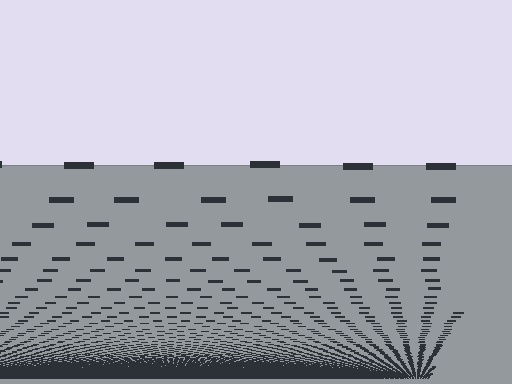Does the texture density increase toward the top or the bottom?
Density increases toward the bottom.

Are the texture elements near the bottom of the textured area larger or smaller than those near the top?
Smaller. The gradient is inverted — elements near the bottom are smaller and denser.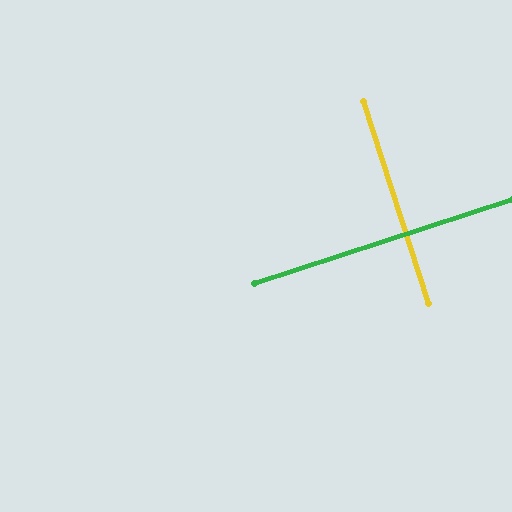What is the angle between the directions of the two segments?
Approximately 90 degrees.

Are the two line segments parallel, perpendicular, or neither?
Perpendicular — they meet at approximately 90°.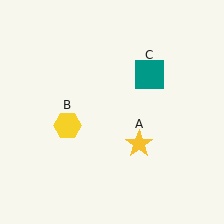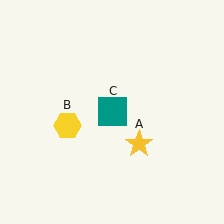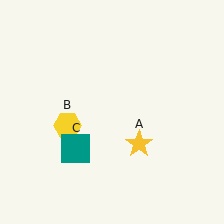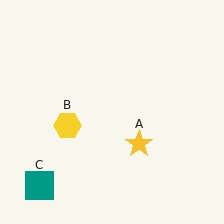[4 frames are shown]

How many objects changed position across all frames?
1 object changed position: teal square (object C).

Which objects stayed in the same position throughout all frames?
Yellow star (object A) and yellow hexagon (object B) remained stationary.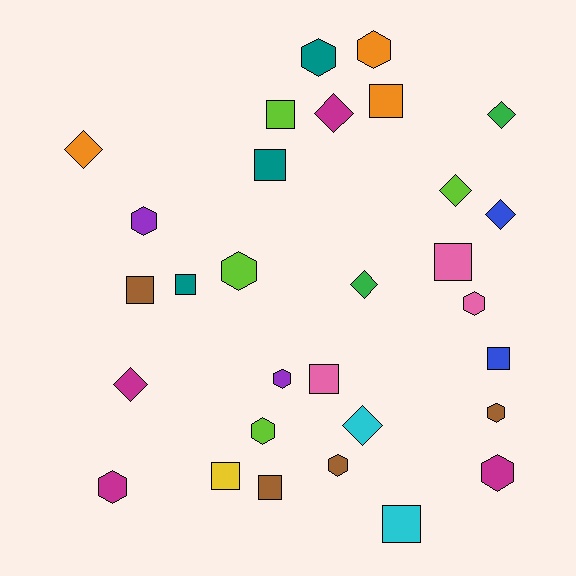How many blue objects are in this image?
There are 2 blue objects.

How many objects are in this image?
There are 30 objects.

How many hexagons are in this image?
There are 11 hexagons.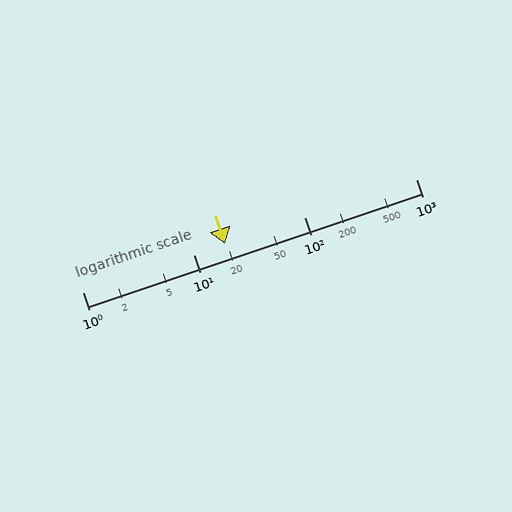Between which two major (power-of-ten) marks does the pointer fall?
The pointer is between 10 and 100.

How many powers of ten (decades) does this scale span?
The scale spans 3 decades, from 1 to 1000.